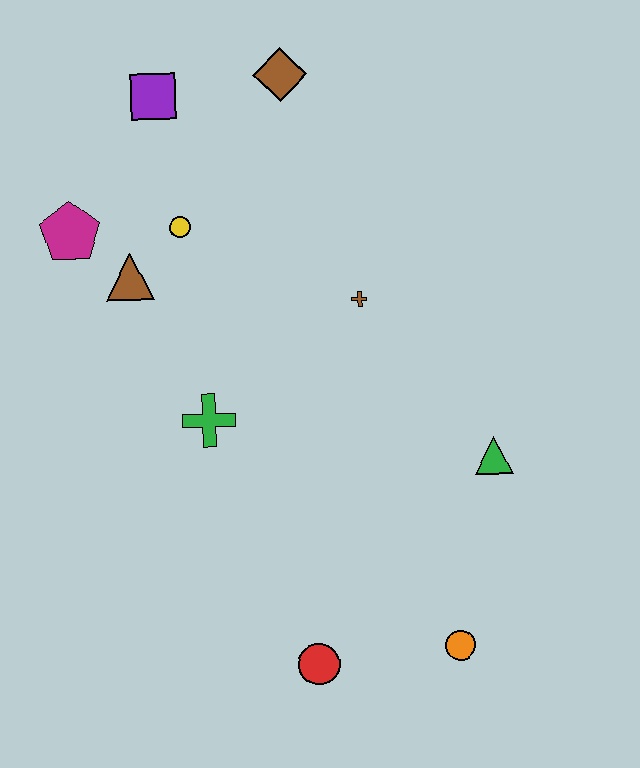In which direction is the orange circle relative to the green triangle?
The orange circle is below the green triangle.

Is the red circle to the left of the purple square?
No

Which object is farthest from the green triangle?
The purple square is farthest from the green triangle.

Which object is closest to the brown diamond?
The purple square is closest to the brown diamond.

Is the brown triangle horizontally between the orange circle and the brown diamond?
No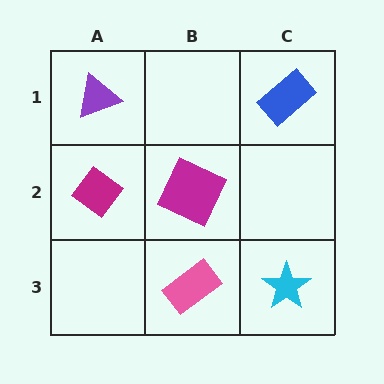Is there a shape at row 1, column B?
No, that cell is empty.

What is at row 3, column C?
A cyan star.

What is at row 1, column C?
A blue rectangle.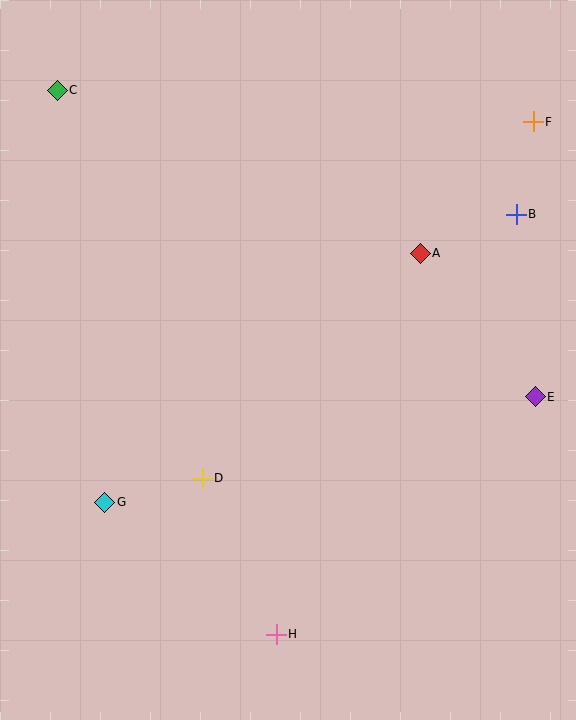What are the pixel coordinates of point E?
Point E is at (535, 397).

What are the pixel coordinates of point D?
Point D is at (202, 478).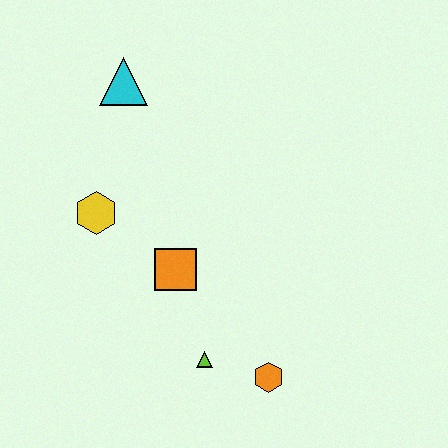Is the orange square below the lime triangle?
No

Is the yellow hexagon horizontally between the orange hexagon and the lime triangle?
No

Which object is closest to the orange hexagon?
The lime triangle is closest to the orange hexagon.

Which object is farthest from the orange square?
The cyan triangle is farthest from the orange square.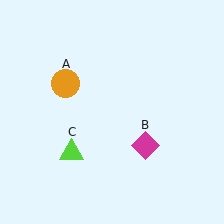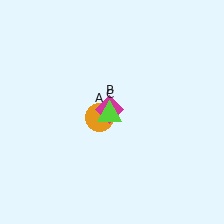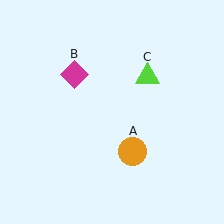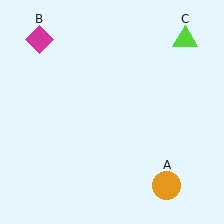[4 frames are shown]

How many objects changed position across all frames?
3 objects changed position: orange circle (object A), magenta diamond (object B), lime triangle (object C).